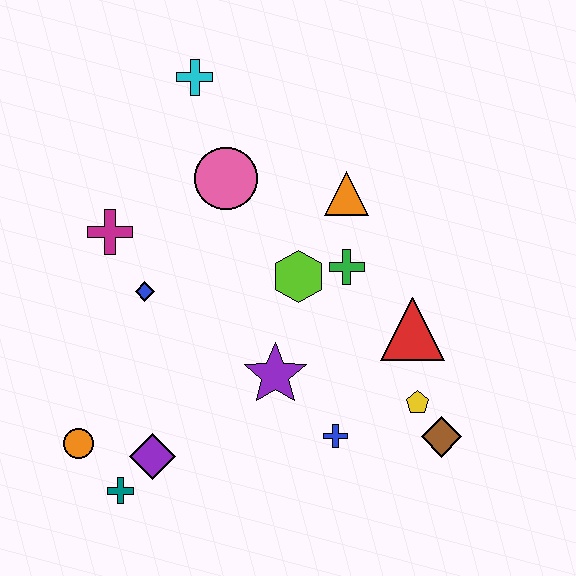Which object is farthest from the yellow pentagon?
The cyan cross is farthest from the yellow pentagon.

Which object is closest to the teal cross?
The purple diamond is closest to the teal cross.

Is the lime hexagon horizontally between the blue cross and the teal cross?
Yes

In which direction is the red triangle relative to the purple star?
The red triangle is to the right of the purple star.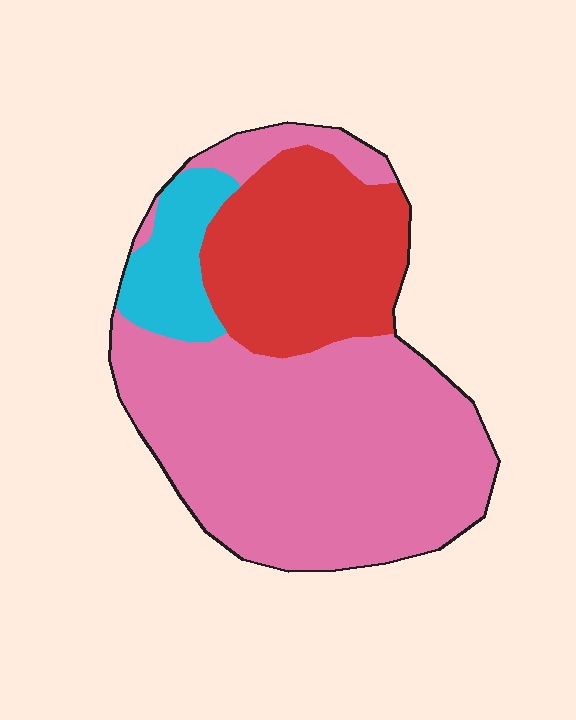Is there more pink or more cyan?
Pink.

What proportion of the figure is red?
Red covers roughly 30% of the figure.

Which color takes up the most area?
Pink, at roughly 65%.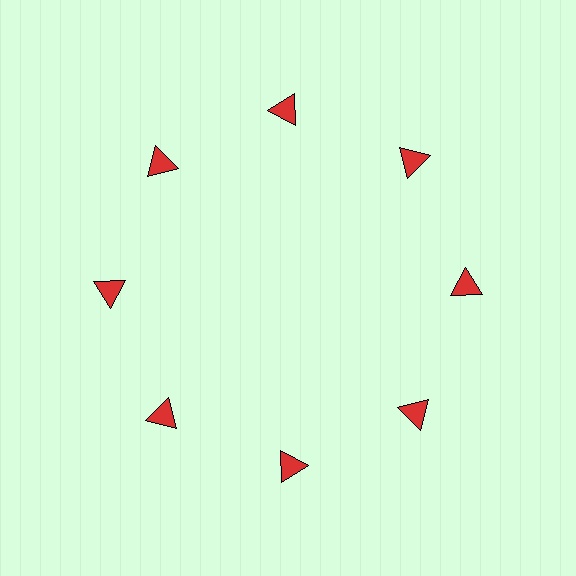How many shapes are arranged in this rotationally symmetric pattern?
There are 8 shapes, arranged in 8 groups of 1.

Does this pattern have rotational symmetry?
Yes, this pattern has 8-fold rotational symmetry. It looks the same after rotating 45 degrees around the center.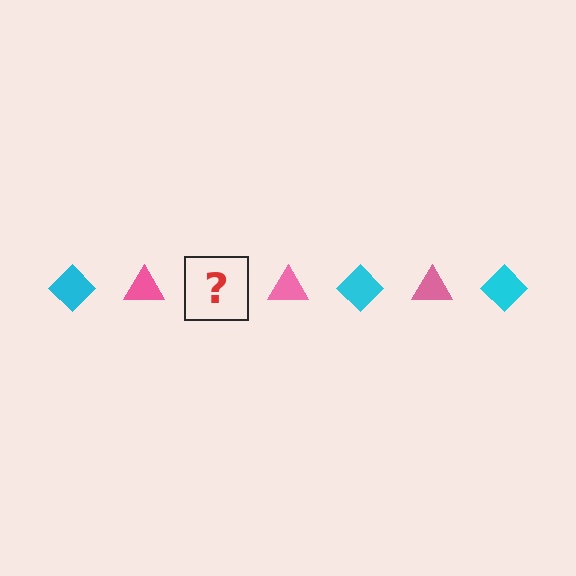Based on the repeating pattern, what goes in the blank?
The blank should be a cyan diamond.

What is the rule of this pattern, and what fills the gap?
The rule is that the pattern alternates between cyan diamond and pink triangle. The gap should be filled with a cyan diamond.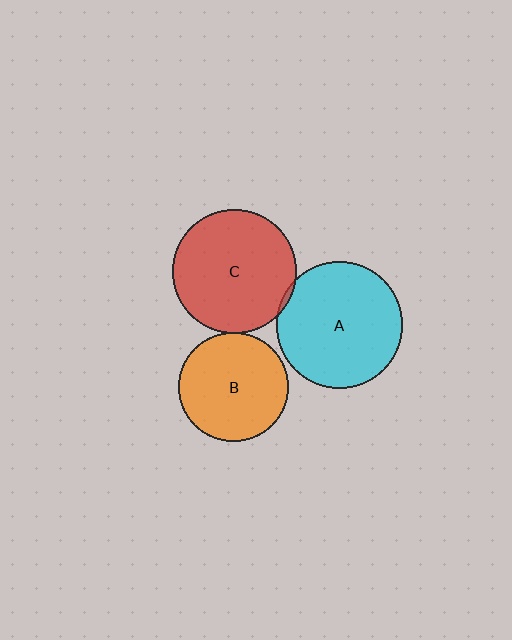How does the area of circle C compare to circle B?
Approximately 1.3 times.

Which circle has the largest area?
Circle A (cyan).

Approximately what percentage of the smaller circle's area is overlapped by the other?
Approximately 5%.